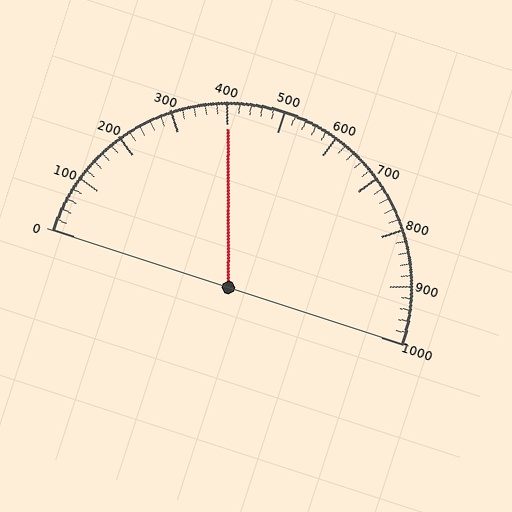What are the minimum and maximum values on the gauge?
The gauge ranges from 0 to 1000.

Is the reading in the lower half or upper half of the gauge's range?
The reading is in the lower half of the range (0 to 1000).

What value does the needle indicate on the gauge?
The needle indicates approximately 400.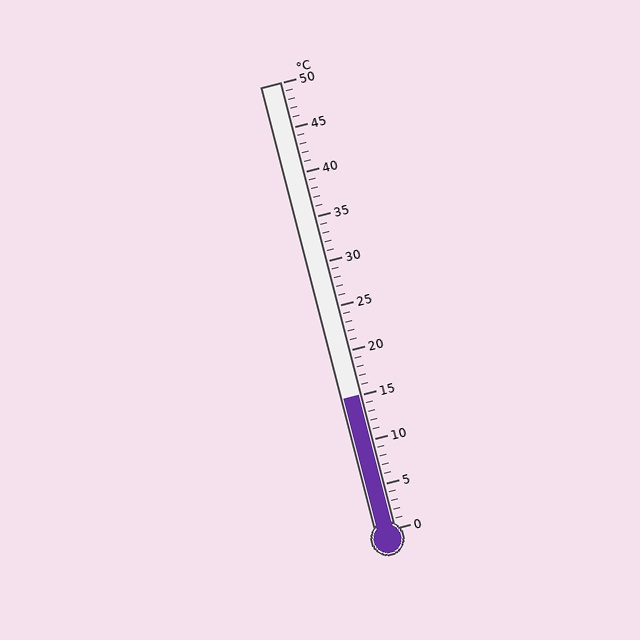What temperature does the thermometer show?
The thermometer shows approximately 15°C.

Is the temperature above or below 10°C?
The temperature is above 10°C.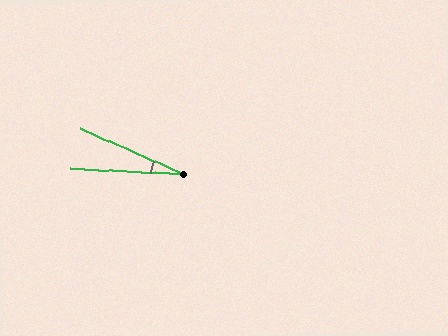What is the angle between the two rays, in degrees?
Approximately 22 degrees.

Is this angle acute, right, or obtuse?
It is acute.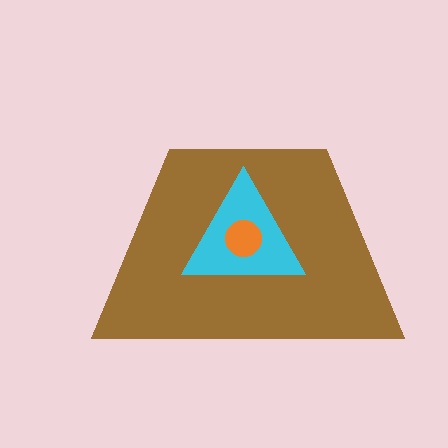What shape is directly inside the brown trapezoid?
The cyan triangle.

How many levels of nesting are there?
3.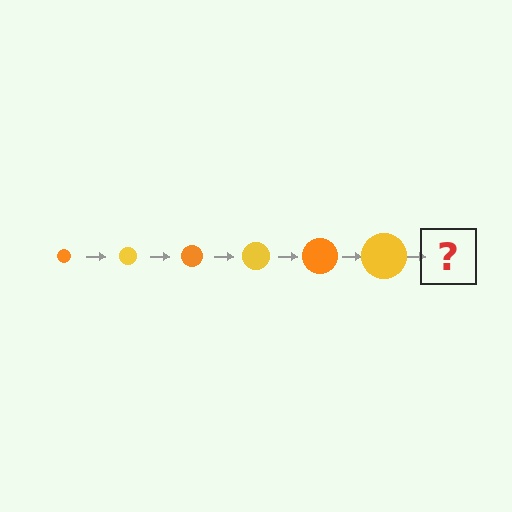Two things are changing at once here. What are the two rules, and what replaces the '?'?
The two rules are that the circle grows larger each step and the color cycles through orange and yellow. The '?' should be an orange circle, larger than the previous one.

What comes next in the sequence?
The next element should be an orange circle, larger than the previous one.